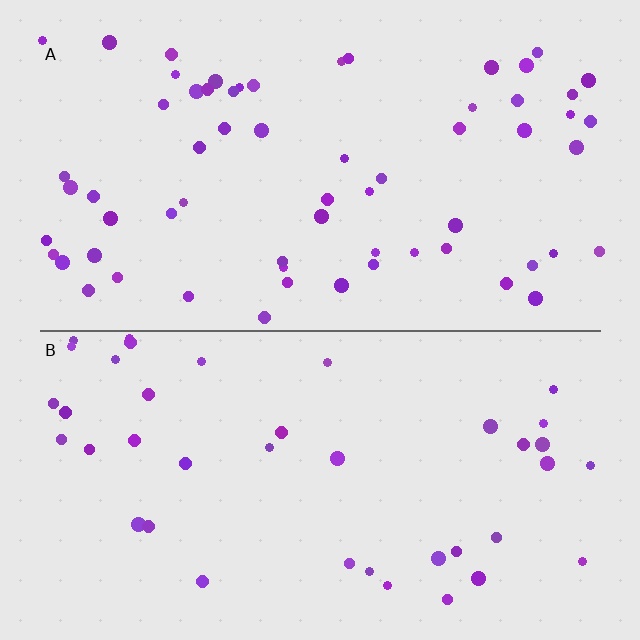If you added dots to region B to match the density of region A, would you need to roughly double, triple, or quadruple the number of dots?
Approximately double.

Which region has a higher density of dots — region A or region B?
A (the top).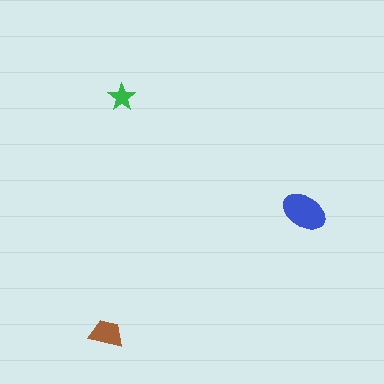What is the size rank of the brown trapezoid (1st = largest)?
2nd.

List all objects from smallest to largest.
The green star, the brown trapezoid, the blue ellipse.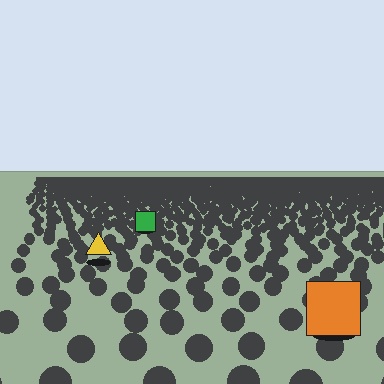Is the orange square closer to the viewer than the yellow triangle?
Yes. The orange square is closer — you can tell from the texture gradient: the ground texture is coarser near it.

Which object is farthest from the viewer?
The green square is farthest from the viewer. It appears smaller and the ground texture around it is denser.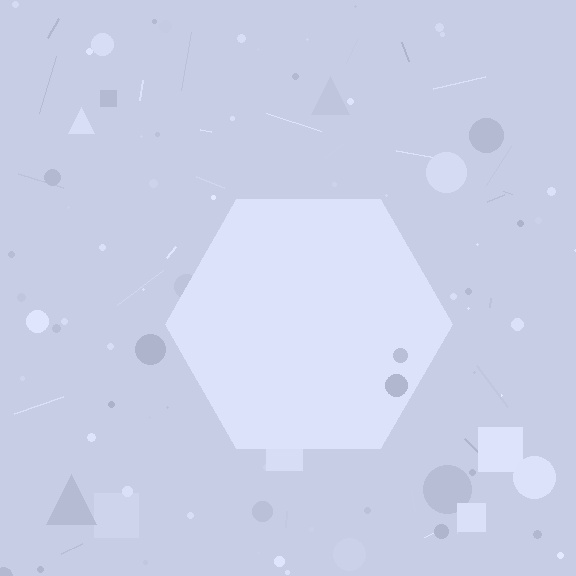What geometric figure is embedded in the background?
A hexagon is embedded in the background.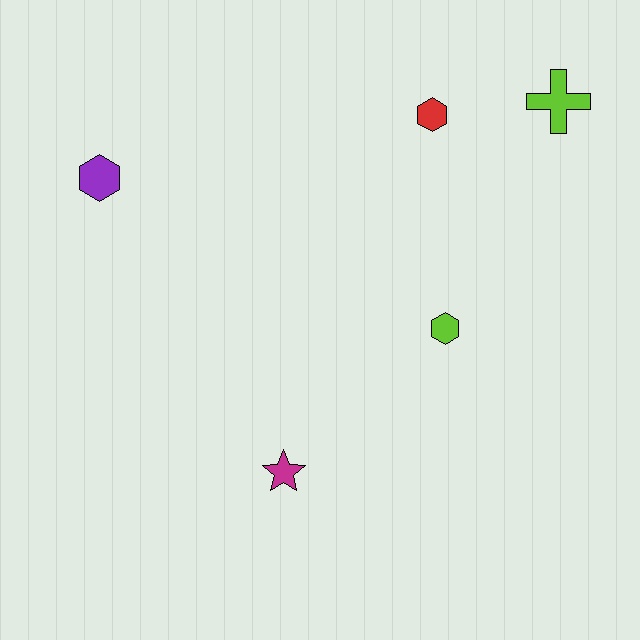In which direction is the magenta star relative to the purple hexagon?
The magenta star is below the purple hexagon.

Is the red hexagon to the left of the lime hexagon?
Yes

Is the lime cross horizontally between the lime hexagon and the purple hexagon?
No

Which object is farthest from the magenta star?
The lime cross is farthest from the magenta star.